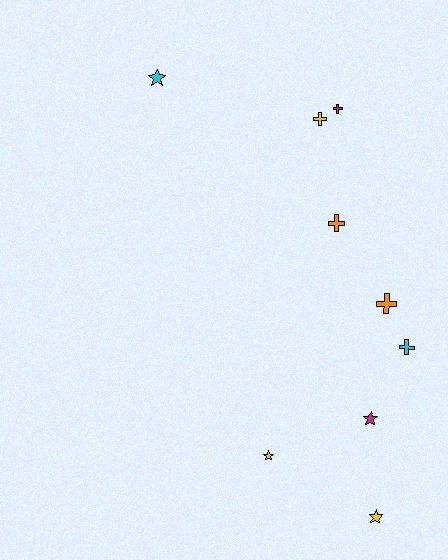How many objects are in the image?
There are 9 objects.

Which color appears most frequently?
Yellow, with 3 objects.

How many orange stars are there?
There are no orange stars.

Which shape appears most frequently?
Cross, with 5 objects.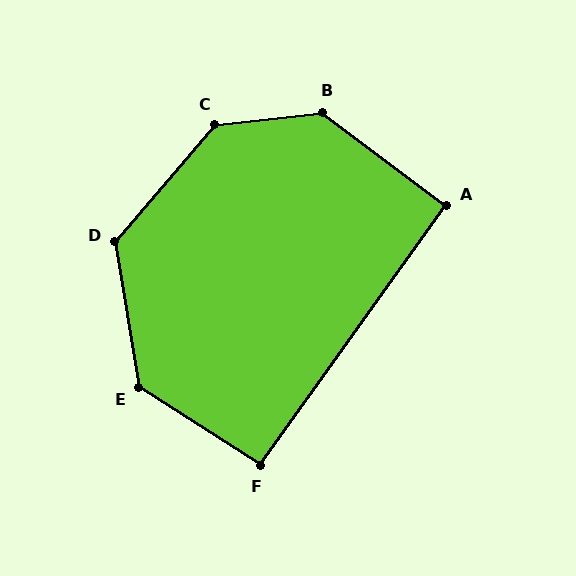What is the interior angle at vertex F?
Approximately 93 degrees (approximately right).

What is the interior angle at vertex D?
Approximately 130 degrees (obtuse).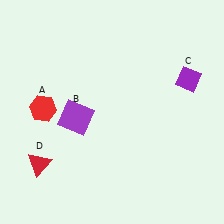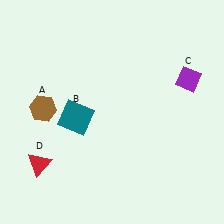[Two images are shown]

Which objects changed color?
A changed from red to brown. B changed from purple to teal.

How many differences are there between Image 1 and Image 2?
There are 2 differences between the two images.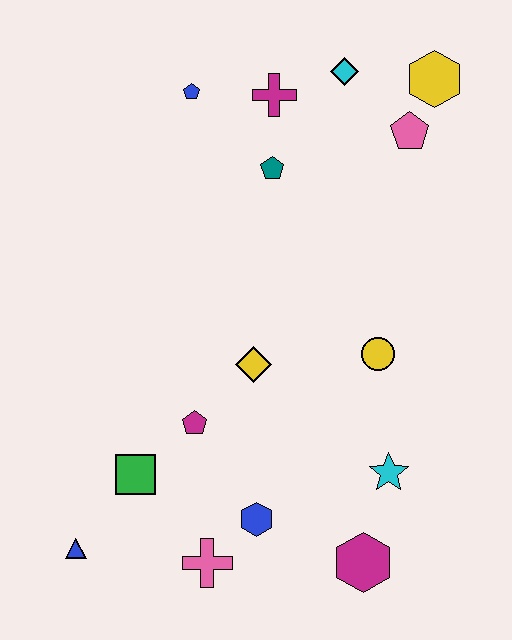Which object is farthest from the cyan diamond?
The blue triangle is farthest from the cyan diamond.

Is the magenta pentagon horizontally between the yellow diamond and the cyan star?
No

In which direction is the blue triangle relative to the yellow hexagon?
The blue triangle is below the yellow hexagon.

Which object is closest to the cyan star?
The magenta hexagon is closest to the cyan star.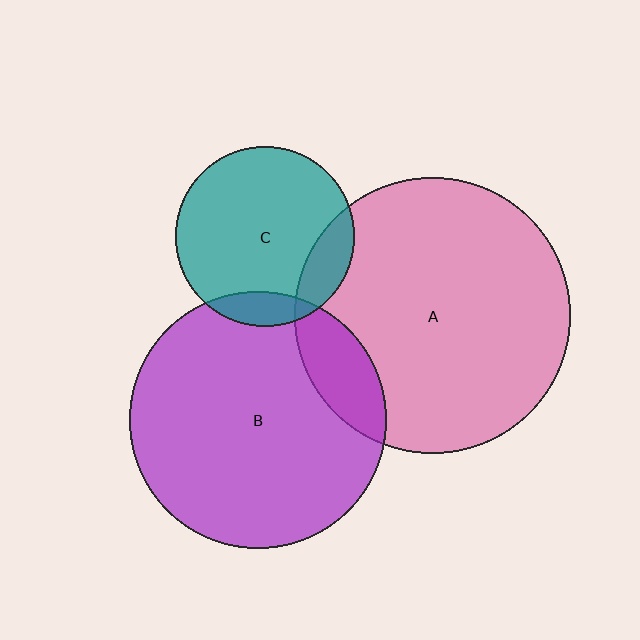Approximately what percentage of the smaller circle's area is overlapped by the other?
Approximately 15%.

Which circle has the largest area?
Circle A (pink).